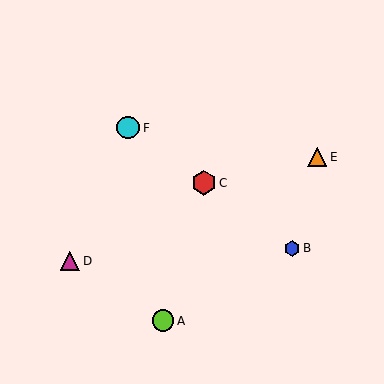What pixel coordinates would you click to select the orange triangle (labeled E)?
Click at (317, 157) to select the orange triangle E.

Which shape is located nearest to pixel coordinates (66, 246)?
The magenta triangle (labeled D) at (70, 261) is nearest to that location.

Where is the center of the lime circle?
The center of the lime circle is at (163, 321).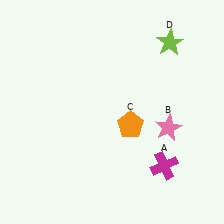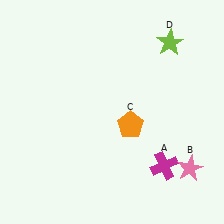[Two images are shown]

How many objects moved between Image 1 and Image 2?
1 object moved between the two images.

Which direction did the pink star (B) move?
The pink star (B) moved down.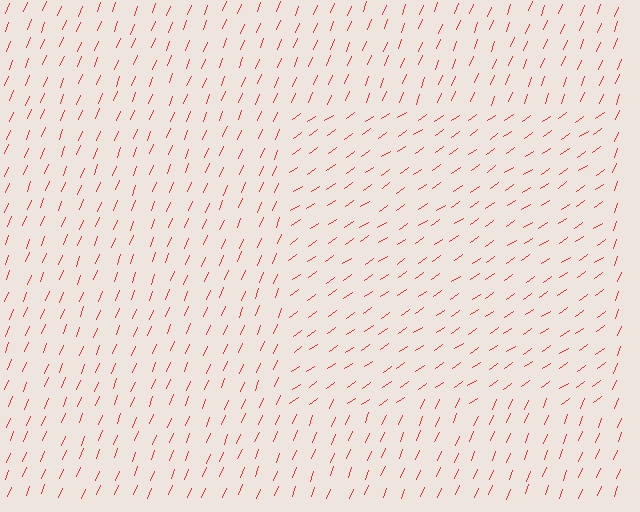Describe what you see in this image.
The image is filled with small red line segments. A rectangle region in the image has lines oriented differently from the surrounding lines, creating a visible texture boundary.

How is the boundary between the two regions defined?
The boundary is defined purely by a change in line orientation (approximately 33 degrees difference). All lines are the same color and thickness.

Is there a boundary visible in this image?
Yes, there is a texture boundary formed by a change in line orientation.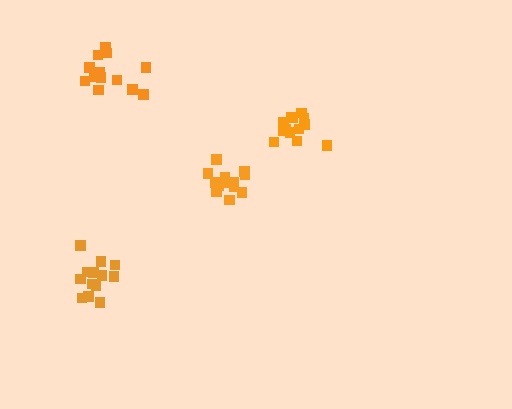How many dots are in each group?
Group 1: 14 dots, Group 2: 13 dots, Group 3: 13 dots, Group 4: 15 dots (55 total).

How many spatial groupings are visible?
There are 4 spatial groupings.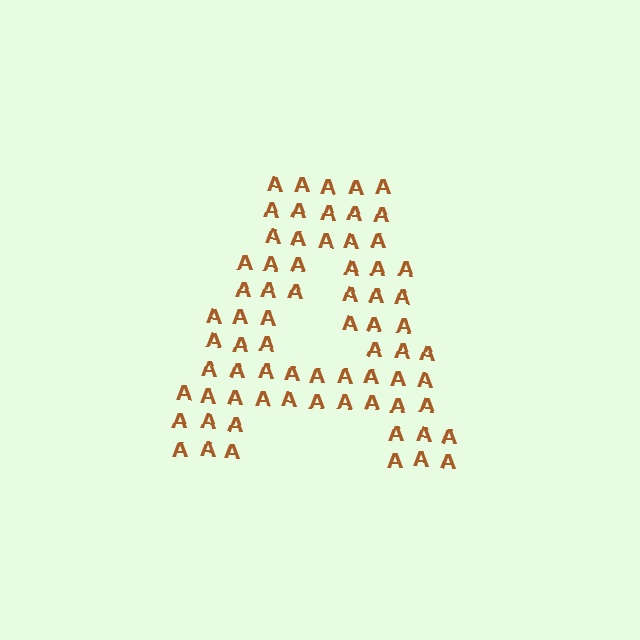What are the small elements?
The small elements are letter A's.